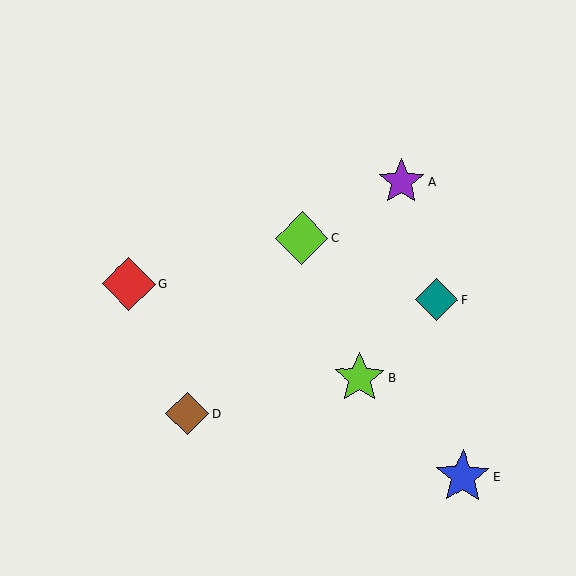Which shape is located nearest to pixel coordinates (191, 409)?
The brown diamond (labeled D) at (187, 414) is nearest to that location.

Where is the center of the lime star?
The center of the lime star is at (360, 378).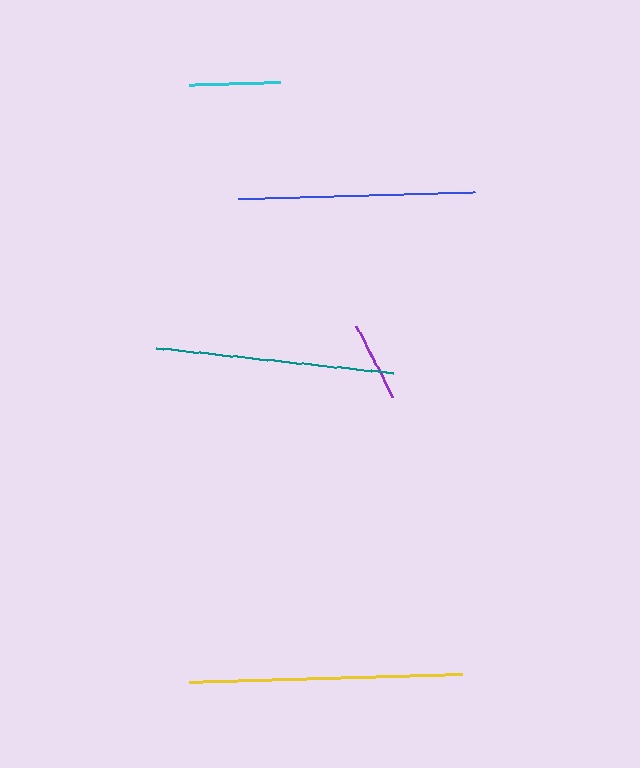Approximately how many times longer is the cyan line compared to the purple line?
The cyan line is approximately 1.1 times the length of the purple line.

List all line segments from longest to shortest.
From longest to shortest: yellow, blue, teal, cyan, purple.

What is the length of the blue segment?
The blue segment is approximately 238 pixels long.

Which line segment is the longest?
The yellow line is the longest at approximately 274 pixels.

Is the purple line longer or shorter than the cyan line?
The cyan line is longer than the purple line.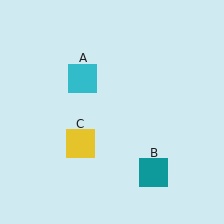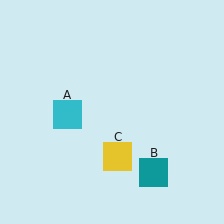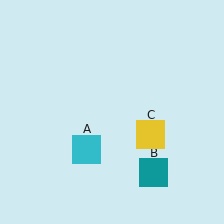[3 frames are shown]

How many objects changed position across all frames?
2 objects changed position: cyan square (object A), yellow square (object C).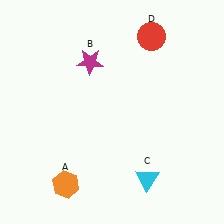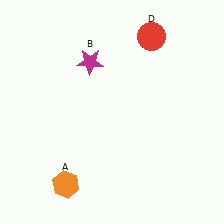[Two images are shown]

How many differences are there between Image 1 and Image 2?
There is 1 difference between the two images.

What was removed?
The cyan triangle (C) was removed in Image 2.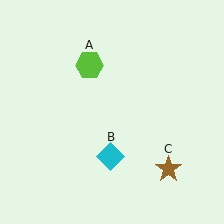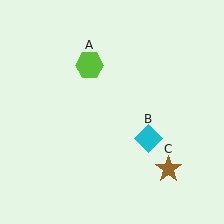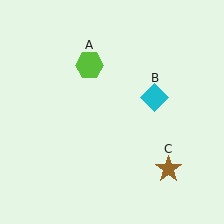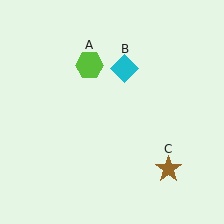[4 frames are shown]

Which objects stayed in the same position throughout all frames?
Lime hexagon (object A) and brown star (object C) remained stationary.